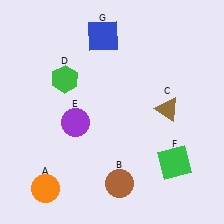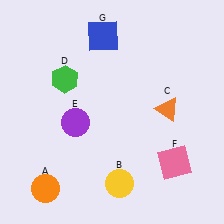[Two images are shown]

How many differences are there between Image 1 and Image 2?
There are 3 differences between the two images.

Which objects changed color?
B changed from brown to yellow. C changed from brown to orange. F changed from green to pink.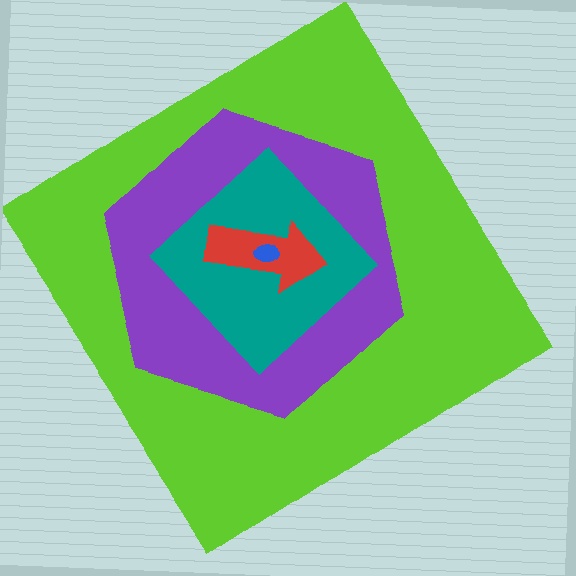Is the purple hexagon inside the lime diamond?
Yes.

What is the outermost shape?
The lime diamond.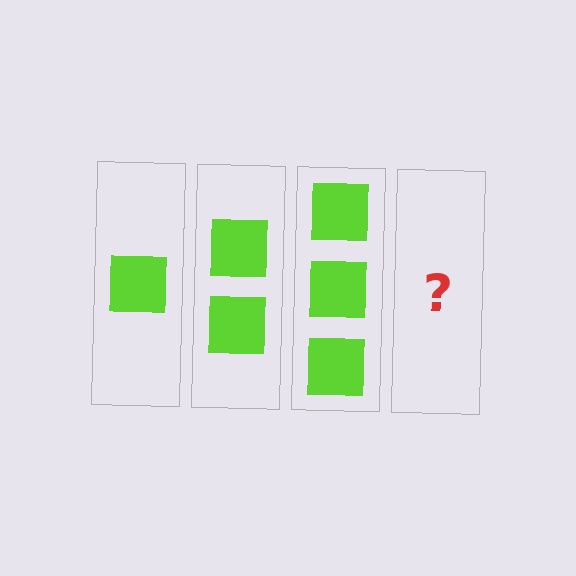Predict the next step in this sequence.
The next step is 4 squares.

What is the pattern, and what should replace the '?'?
The pattern is that each step adds one more square. The '?' should be 4 squares.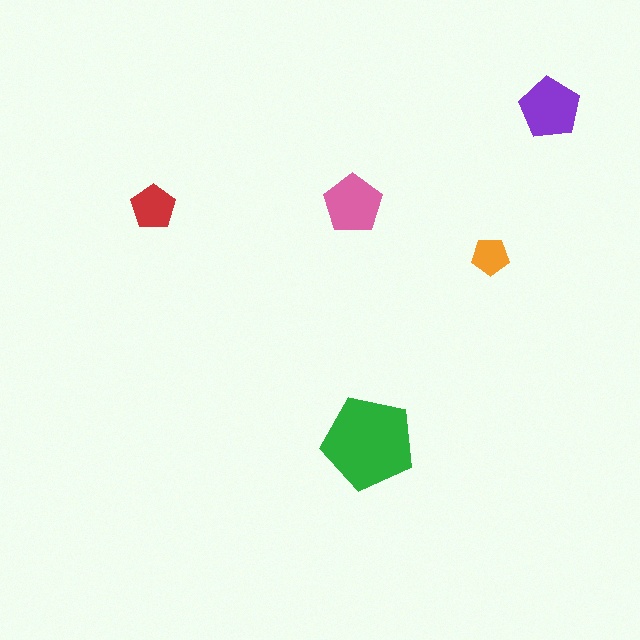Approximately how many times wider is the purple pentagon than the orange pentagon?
About 1.5 times wider.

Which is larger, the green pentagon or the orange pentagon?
The green one.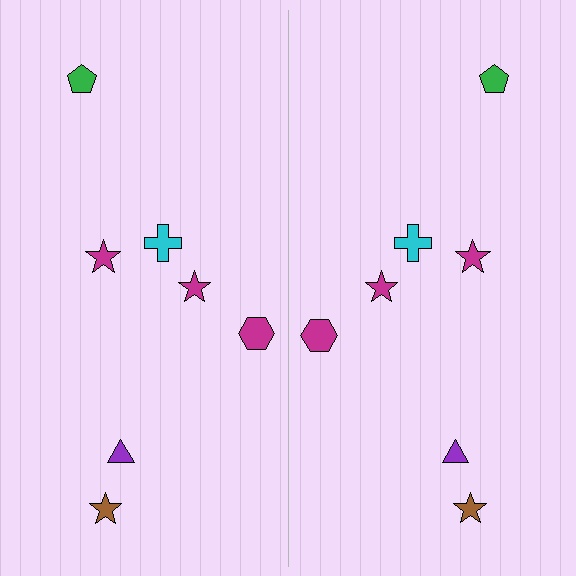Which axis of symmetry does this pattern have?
The pattern has a vertical axis of symmetry running through the center of the image.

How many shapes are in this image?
There are 14 shapes in this image.